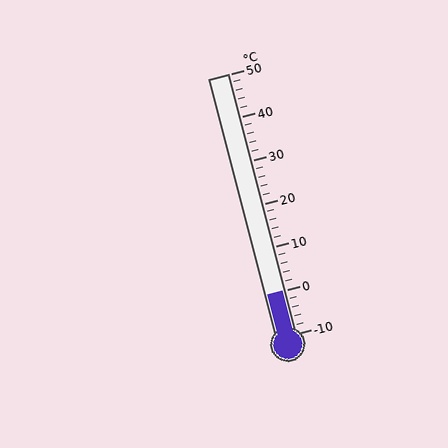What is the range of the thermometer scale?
The thermometer scale ranges from -10°C to 50°C.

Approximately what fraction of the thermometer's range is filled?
The thermometer is filled to approximately 15% of its range.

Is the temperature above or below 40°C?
The temperature is below 40°C.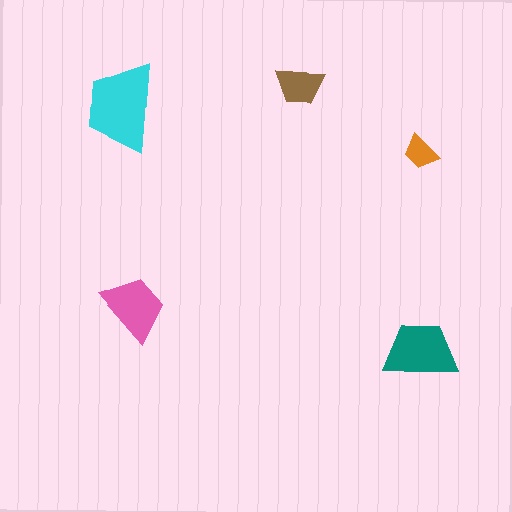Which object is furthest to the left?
The cyan trapezoid is leftmost.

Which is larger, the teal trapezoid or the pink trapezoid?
The teal one.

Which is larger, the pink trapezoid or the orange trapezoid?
The pink one.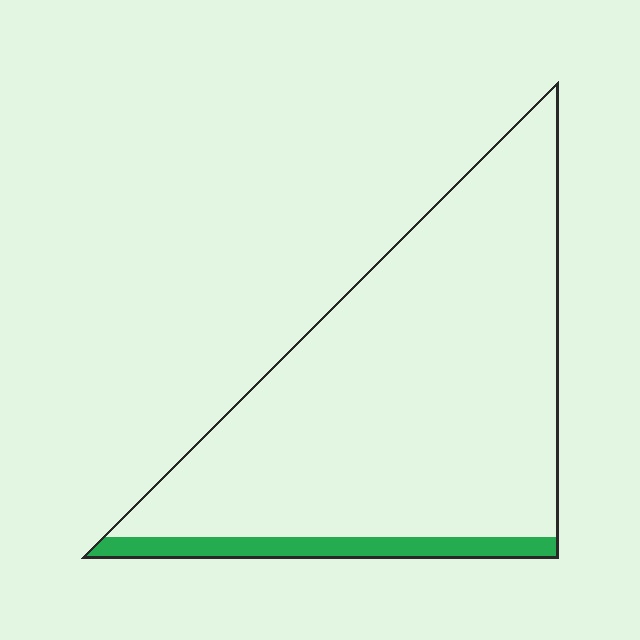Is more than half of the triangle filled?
No.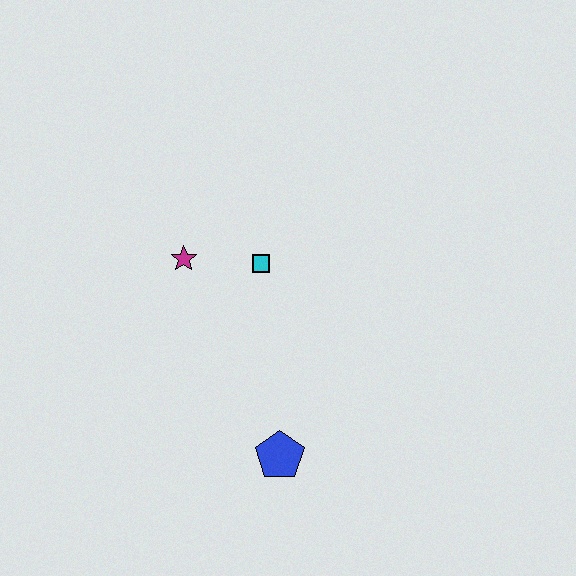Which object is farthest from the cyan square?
The blue pentagon is farthest from the cyan square.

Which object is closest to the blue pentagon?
The cyan square is closest to the blue pentagon.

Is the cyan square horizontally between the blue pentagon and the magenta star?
Yes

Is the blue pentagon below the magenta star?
Yes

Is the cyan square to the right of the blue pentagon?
No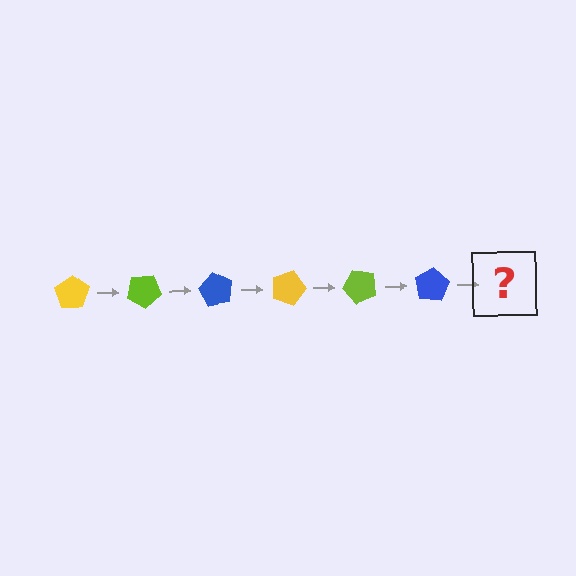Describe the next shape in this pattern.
It should be a yellow pentagon, rotated 180 degrees from the start.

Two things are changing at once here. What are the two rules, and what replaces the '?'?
The two rules are that it rotates 30 degrees each step and the color cycles through yellow, lime, and blue. The '?' should be a yellow pentagon, rotated 180 degrees from the start.